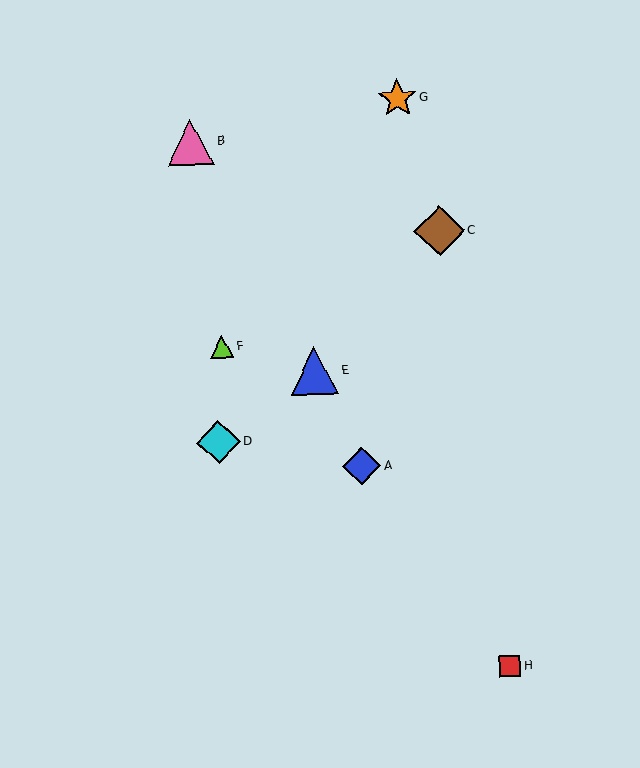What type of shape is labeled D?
Shape D is a cyan diamond.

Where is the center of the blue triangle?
The center of the blue triangle is at (314, 371).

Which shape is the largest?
The brown diamond (labeled C) is the largest.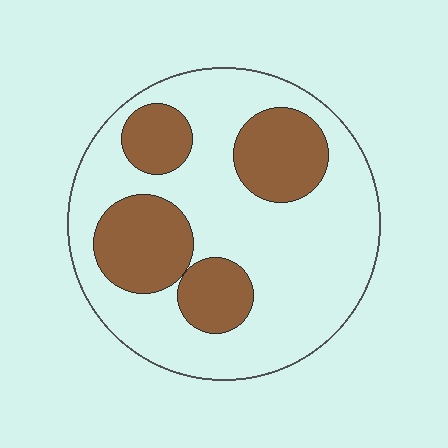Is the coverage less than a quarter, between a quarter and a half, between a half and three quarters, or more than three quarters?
Between a quarter and a half.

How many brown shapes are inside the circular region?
4.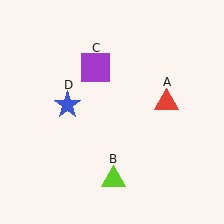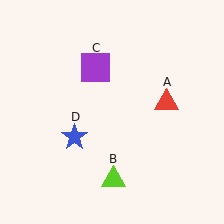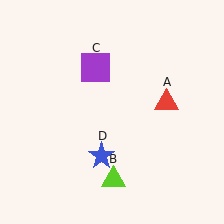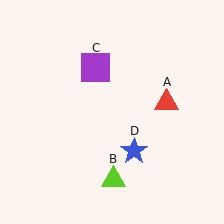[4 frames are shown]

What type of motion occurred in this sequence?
The blue star (object D) rotated counterclockwise around the center of the scene.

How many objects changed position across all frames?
1 object changed position: blue star (object D).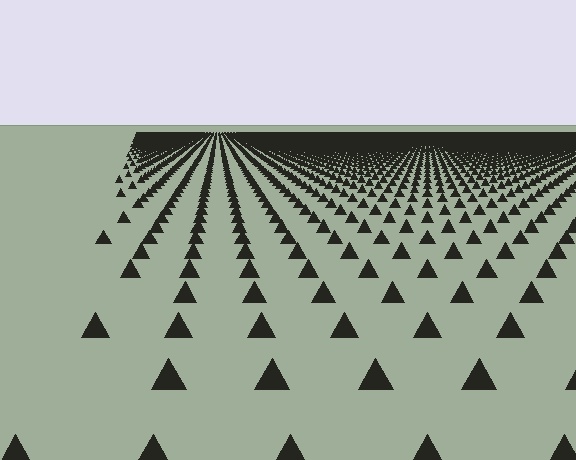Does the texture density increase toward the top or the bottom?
Density increases toward the top.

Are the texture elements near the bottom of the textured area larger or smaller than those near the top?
Larger. Near the bottom, elements are closer to the viewer and appear at a bigger on-screen size.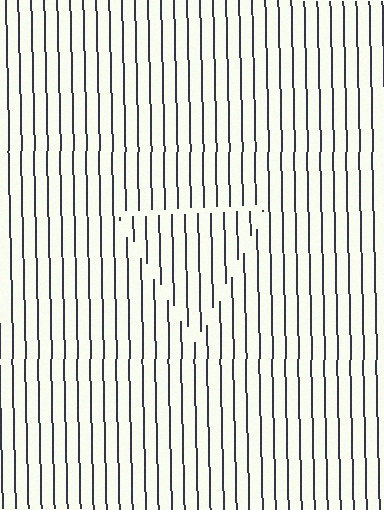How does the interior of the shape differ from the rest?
The interior of the shape contains the same grating, shifted by half a period — the contour is defined by the phase discontinuity where line-ends from the inner and outer gratings abut.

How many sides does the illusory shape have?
3 sides — the line-ends trace a triangle.